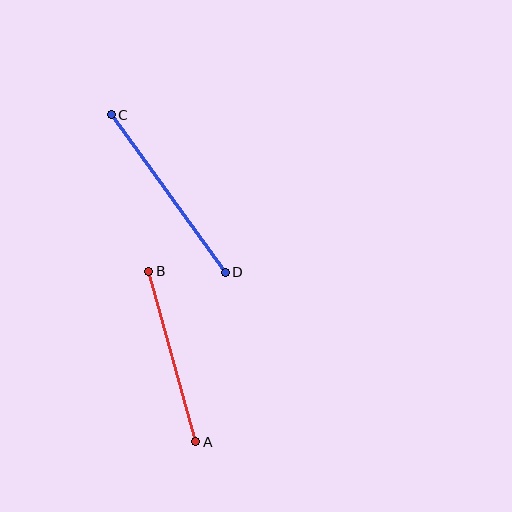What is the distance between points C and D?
The distance is approximately 195 pixels.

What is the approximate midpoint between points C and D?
The midpoint is at approximately (168, 194) pixels.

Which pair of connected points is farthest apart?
Points C and D are farthest apart.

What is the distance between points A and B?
The distance is approximately 177 pixels.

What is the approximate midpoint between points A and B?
The midpoint is at approximately (172, 356) pixels.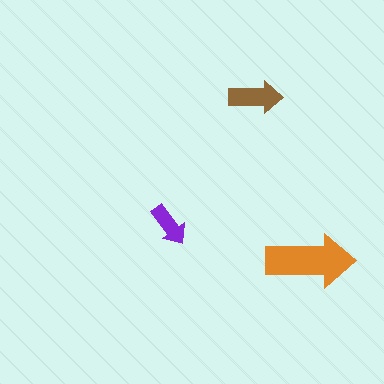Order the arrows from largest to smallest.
the orange one, the brown one, the purple one.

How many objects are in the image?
There are 3 objects in the image.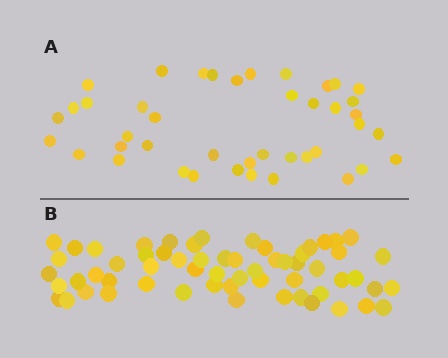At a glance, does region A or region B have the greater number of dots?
Region B (the bottom region) has more dots.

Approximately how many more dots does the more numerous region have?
Region B has approximately 20 more dots than region A.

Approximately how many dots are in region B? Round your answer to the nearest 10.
About 60 dots.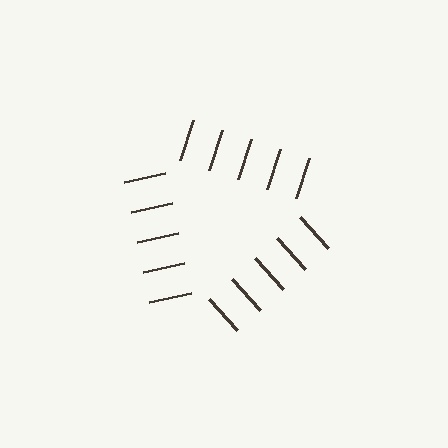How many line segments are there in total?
15 — 5 along each of the 3 edges.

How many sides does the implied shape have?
3 sides — the line-ends trace a triangle.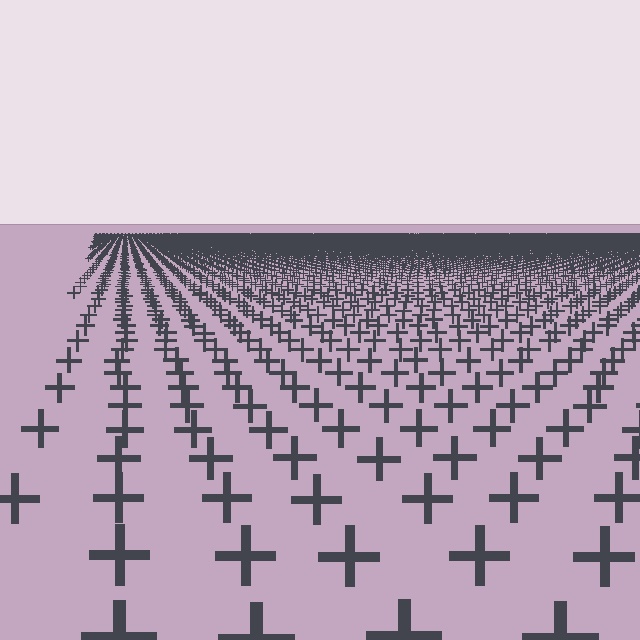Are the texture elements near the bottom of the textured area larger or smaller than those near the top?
Larger. Near the bottom, elements are closer to the viewer and appear at a bigger on-screen size.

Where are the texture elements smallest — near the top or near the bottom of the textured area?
Near the top.